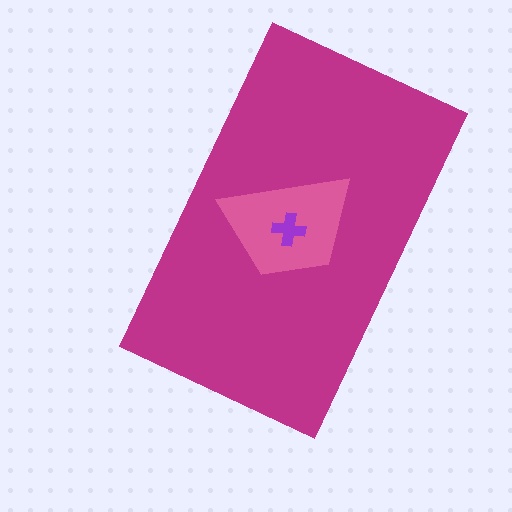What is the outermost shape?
The magenta rectangle.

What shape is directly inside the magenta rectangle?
The pink trapezoid.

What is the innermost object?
The purple cross.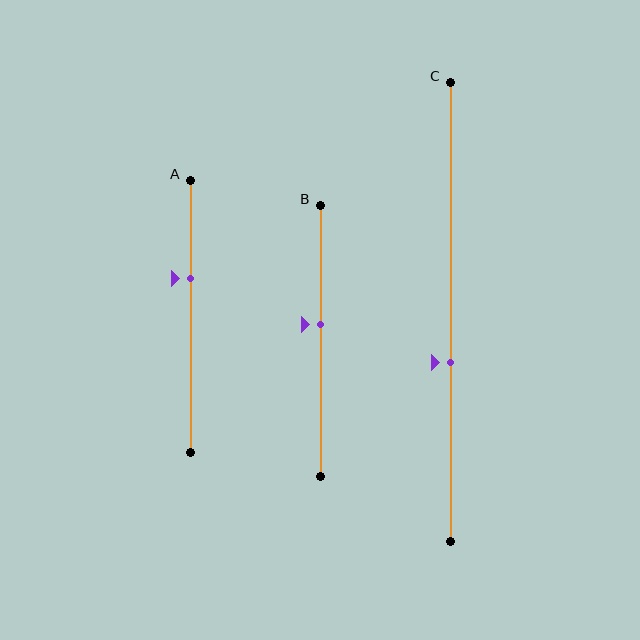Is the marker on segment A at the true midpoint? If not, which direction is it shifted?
No, the marker on segment A is shifted upward by about 14% of the segment length.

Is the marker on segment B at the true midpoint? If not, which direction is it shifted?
No, the marker on segment B is shifted upward by about 6% of the segment length.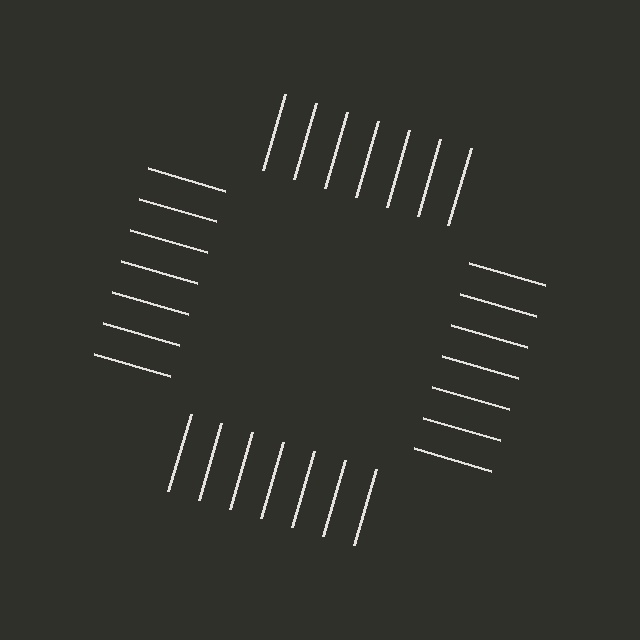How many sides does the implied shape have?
4 sides — the line-ends trace a square.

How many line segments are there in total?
28 — 7 along each of the 4 edges.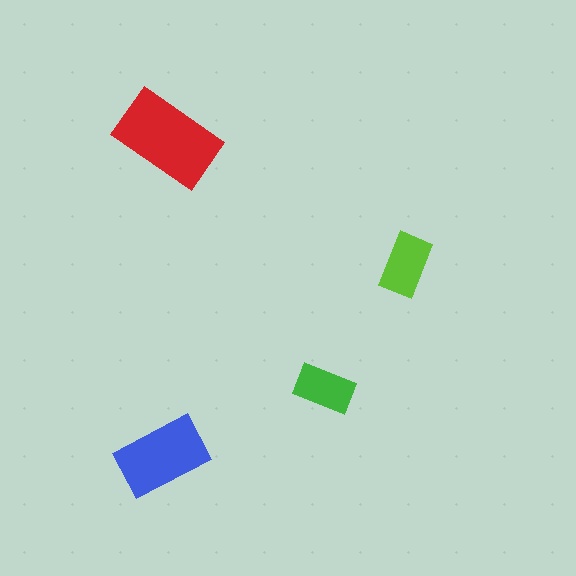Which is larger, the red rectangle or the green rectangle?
The red one.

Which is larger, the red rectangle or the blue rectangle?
The red one.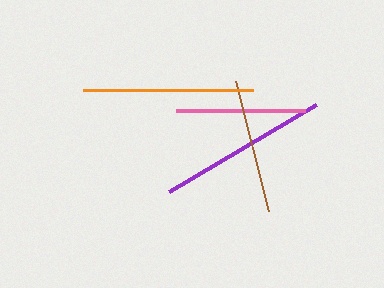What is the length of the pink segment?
The pink segment is approximately 130 pixels long.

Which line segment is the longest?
The purple line is the longest at approximately 171 pixels.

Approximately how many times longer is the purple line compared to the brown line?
The purple line is approximately 1.3 times the length of the brown line.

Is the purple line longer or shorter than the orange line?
The purple line is longer than the orange line.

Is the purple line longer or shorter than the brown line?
The purple line is longer than the brown line.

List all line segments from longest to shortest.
From longest to shortest: purple, orange, brown, pink.